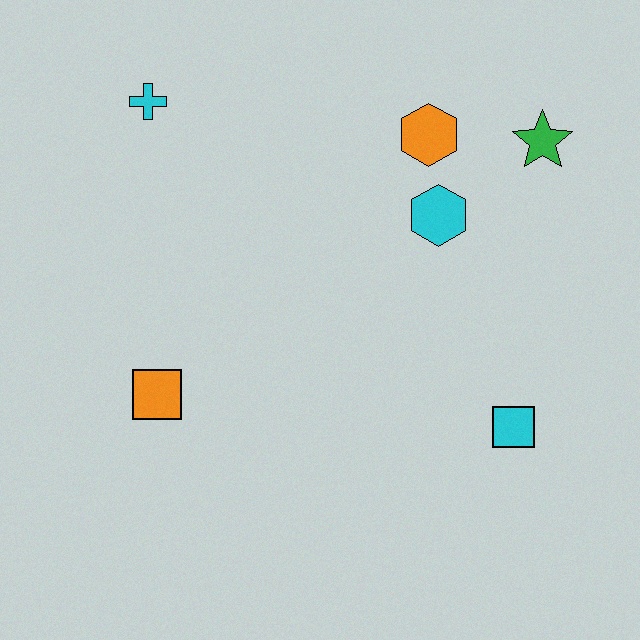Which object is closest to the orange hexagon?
The cyan hexagon is closest to the orange hexagon.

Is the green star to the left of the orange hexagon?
No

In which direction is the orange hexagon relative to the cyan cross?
The orange hexagon is to the right of the cyan cross.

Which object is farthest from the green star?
The orange square is farthest from the green star.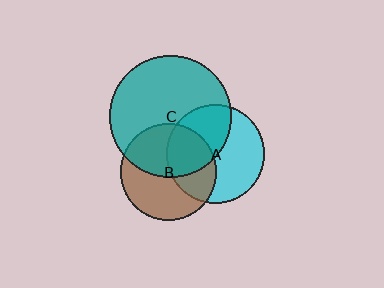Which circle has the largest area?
Circle C (teal).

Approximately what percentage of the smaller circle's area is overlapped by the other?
Approximately 50%.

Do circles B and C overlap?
Yes.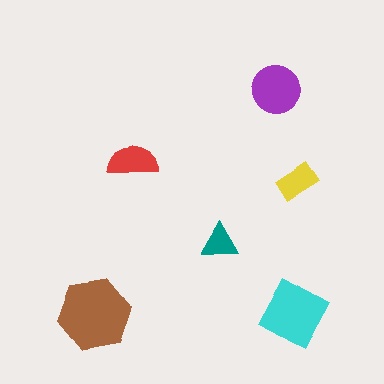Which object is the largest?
The brown hexagon.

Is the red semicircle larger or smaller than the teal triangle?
Larger.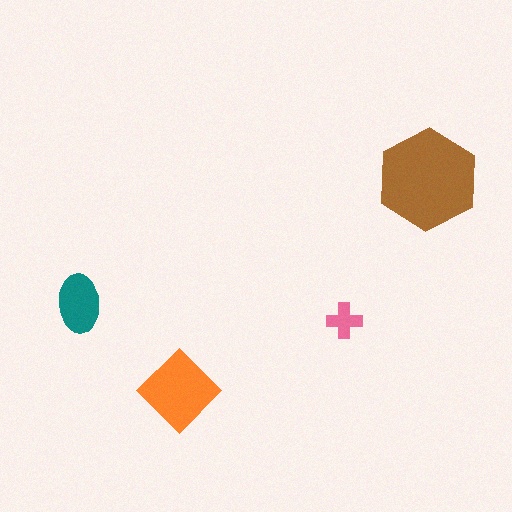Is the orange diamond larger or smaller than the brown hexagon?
Smaller.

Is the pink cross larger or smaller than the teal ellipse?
Smaller.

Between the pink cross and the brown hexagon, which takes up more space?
The brown hexagon.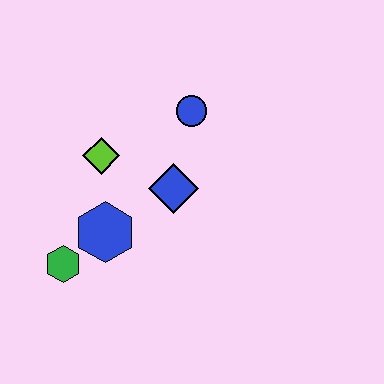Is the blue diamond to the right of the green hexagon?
Yes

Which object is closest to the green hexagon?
The blue hexagon is closest to the green hexagon.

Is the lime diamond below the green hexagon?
No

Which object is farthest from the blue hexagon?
The blue circle is farthest from the blue hexagon.